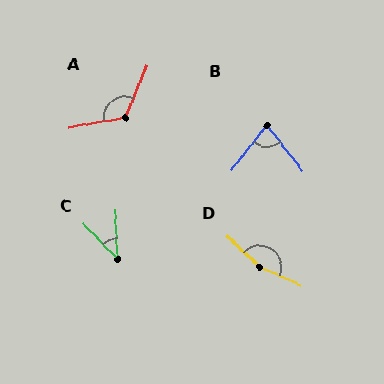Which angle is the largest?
D, at approximately 160 degrees.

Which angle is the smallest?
C, at approximately 42 degrees.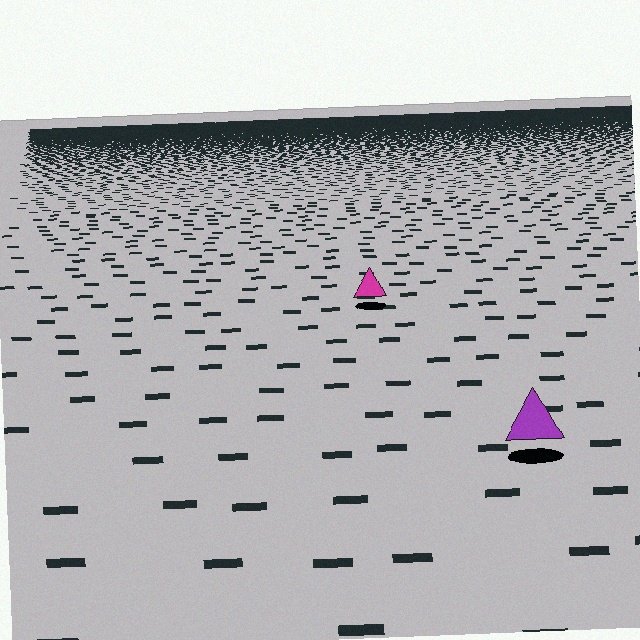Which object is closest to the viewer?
The purple triangle is closest. The texture marks near it are larger and more spread out.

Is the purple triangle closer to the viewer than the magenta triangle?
Yes. The purple triangle is closer — you can tell from the texture gradient: the ground texture is coarser near it.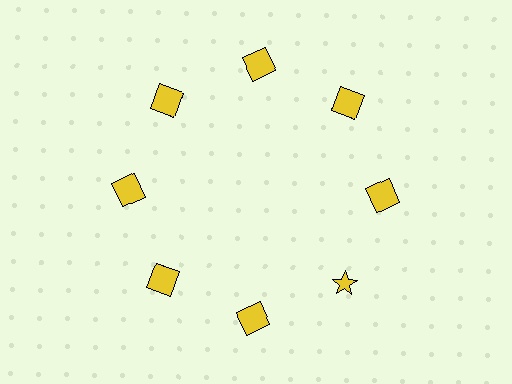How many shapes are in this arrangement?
There are 8 shapes arranged in a ring pattern.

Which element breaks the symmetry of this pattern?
The yellow star at roughly the 4 o'clock position breaks the symmetry. All other shapes are yellow squares.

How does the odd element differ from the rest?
It has a different shape: star instead of square.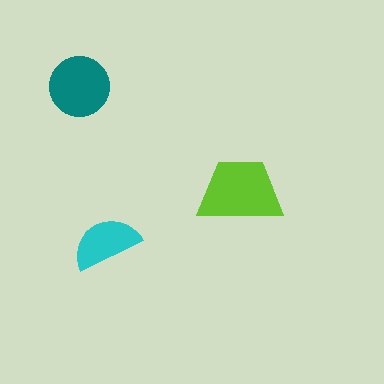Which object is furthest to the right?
The lime trapezoid is rightmost.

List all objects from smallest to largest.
The cyan semicircle, the teal circle, the lime trapezoid.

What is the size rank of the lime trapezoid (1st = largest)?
1st.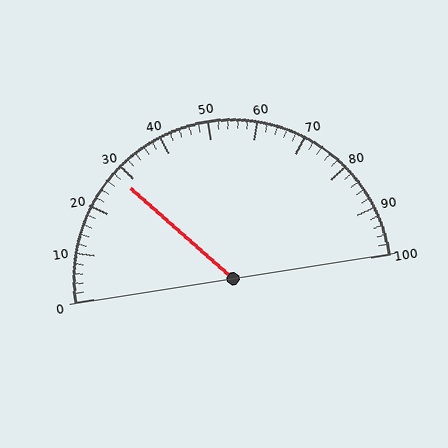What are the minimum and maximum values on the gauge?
The gauge ranges from 0 to 100.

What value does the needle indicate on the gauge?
The needle indicates approximately 28.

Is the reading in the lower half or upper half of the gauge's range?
The reading is in the lower half of the range (0 to 100).